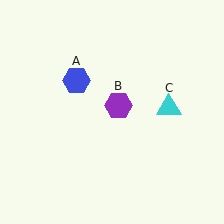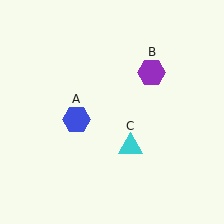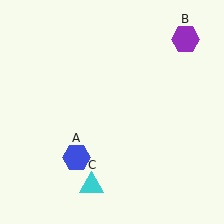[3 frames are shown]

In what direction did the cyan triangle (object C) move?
The cyan triangle (object C) moved down and to the left.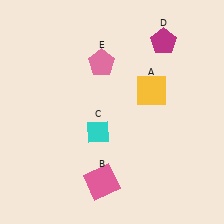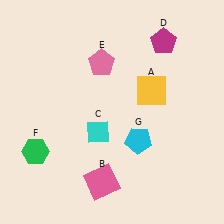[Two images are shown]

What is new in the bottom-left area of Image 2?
A green hexagon (F) was added in the bottom-left area of Image 2.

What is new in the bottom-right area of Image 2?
A cyan pentagon (G) was added in the bottom-right area of Image 2.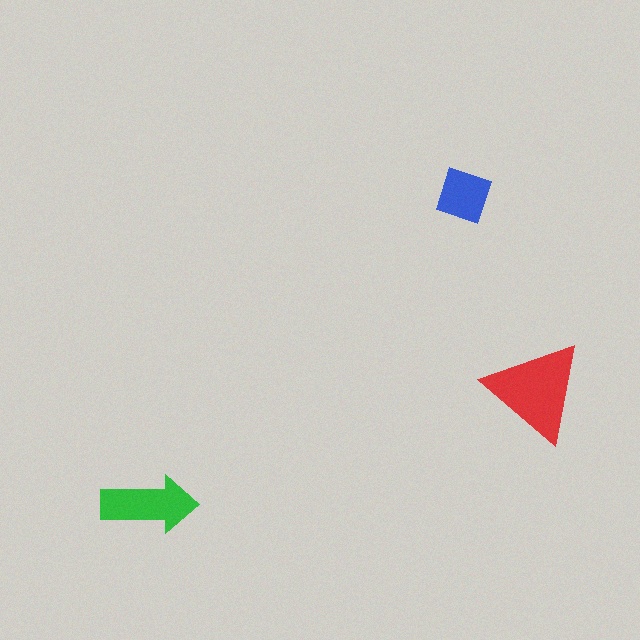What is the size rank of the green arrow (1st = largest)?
2nd.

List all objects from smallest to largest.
The blue diamond, the green arrow, the red triangle.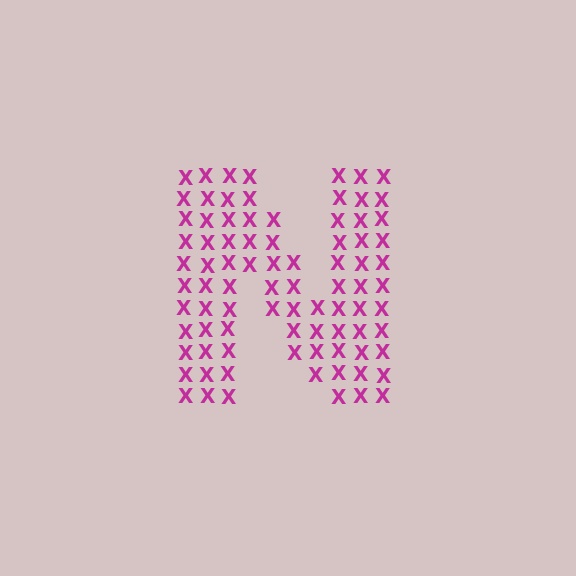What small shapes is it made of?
It is made of small letter X's.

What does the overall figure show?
The overall figure shows the letter N.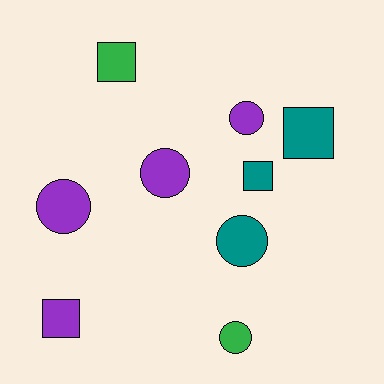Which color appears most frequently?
Purple, with 4 objects.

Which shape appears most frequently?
Circle, with 5 objects.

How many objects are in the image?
There are 9 objects.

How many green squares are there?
There is 1 green square.